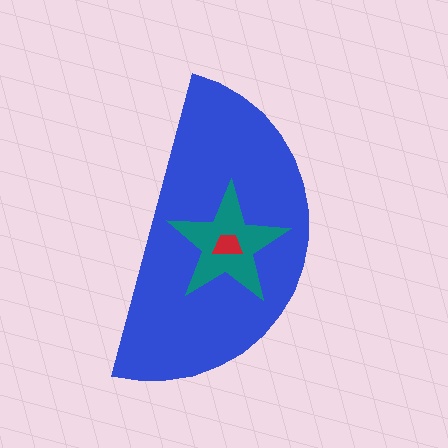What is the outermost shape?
The blue semicircle.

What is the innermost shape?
The red trapezoid.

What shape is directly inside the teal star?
The red trapezoid.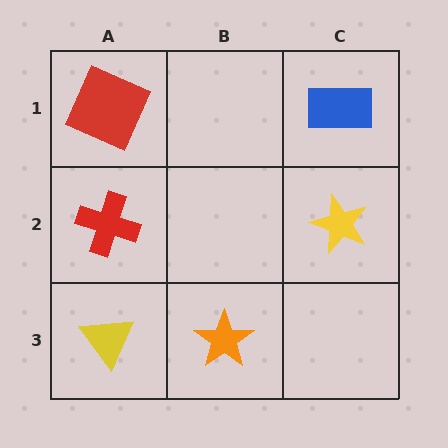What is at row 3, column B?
An orange star.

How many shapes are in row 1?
2 shapes.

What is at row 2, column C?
A yellow star.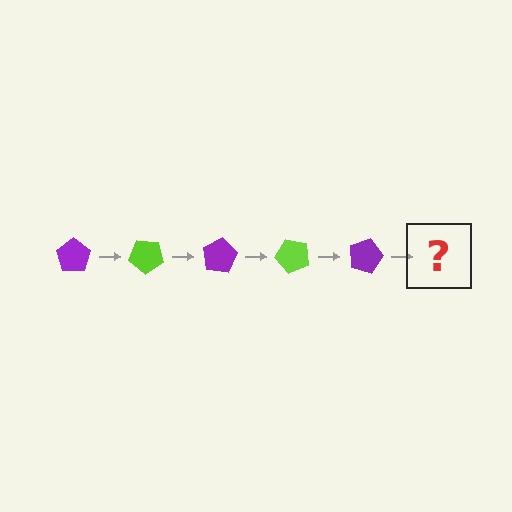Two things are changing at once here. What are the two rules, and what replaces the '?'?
The two rules are that it rotates 40 degrees each step and the color cycles through purple and lime. The '?' should be a lime pentagon, rotated 200 degrees from the start.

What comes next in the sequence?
The next element should be a lime pentagon, rotated 200 degrees from the start.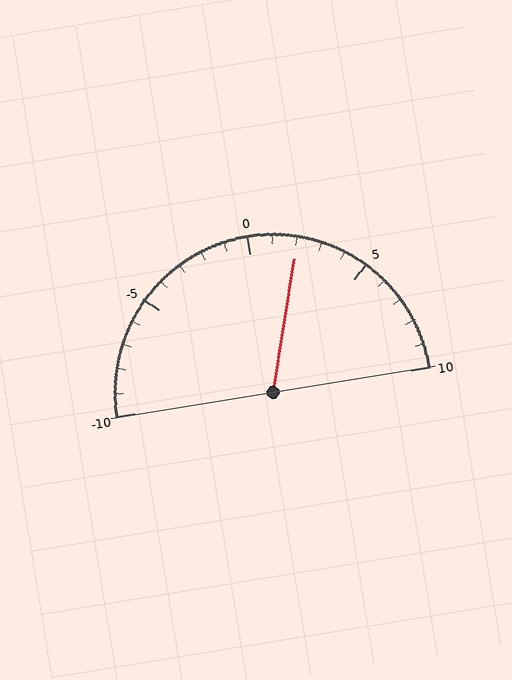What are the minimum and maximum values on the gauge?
The gauge ranges from -10 to 10.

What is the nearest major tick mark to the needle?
The nearest major tick mark is 0.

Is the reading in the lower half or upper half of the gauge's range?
The reading is in the upper half of the range (-10 to 10).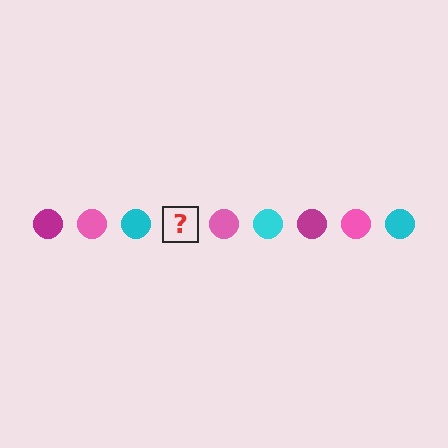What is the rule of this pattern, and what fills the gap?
The rule is that the pattern cycles through magenta, pink, cyan circles. The gap should be filled with a magenta circle.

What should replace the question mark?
The question mark should be replaced with a magenta circle.